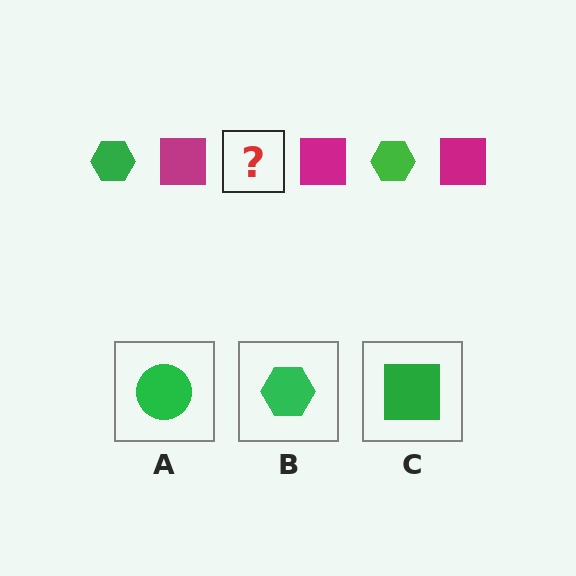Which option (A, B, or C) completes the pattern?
B.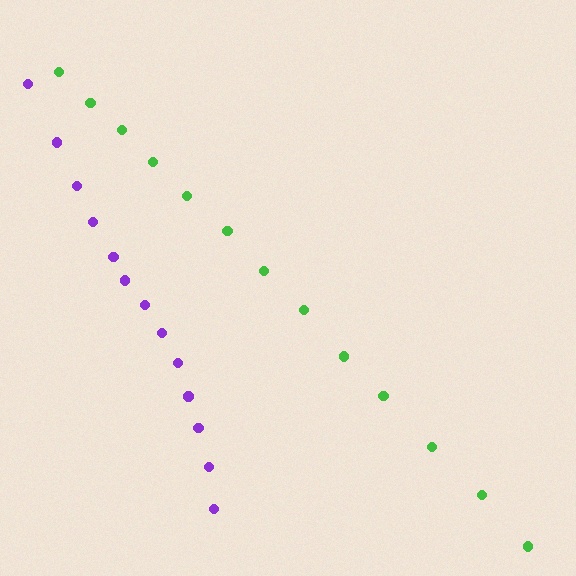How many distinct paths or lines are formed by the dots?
There are 2 distinct paths.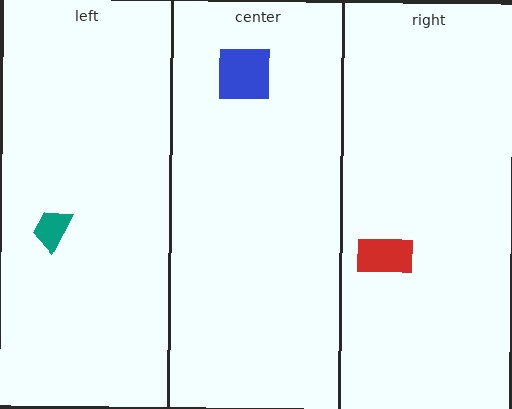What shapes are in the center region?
The blue square.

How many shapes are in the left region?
1.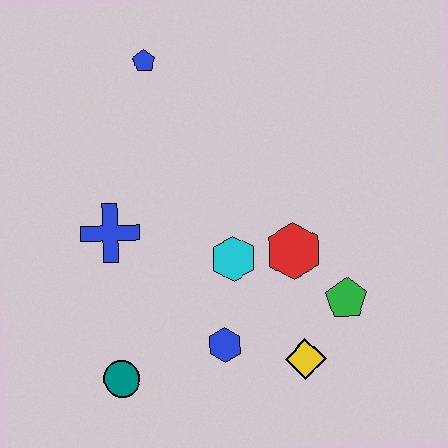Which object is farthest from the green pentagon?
The blue pentagon is farthest from the green pentagon.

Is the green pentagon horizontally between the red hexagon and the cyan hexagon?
No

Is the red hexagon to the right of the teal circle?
Yes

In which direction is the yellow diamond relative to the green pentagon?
The yellow diamond is below the green pentagon.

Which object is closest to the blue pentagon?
The blue cross is closest to the blue pentagon.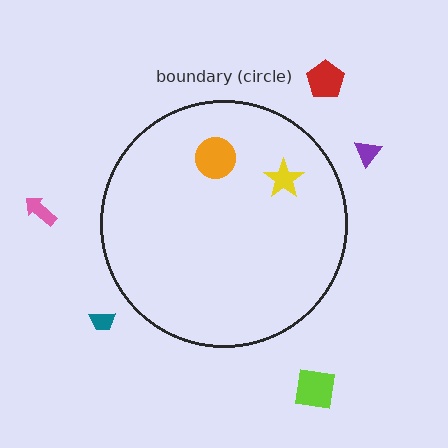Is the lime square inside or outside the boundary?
Outside.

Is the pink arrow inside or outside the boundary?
Outside.